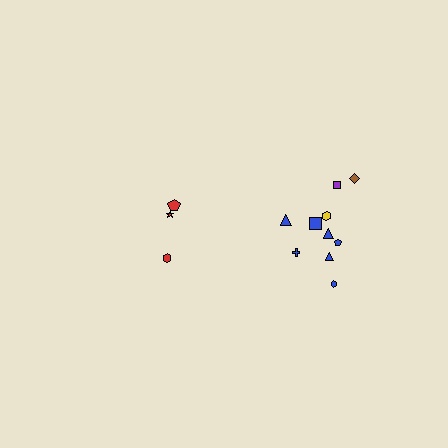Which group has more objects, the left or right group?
The right group.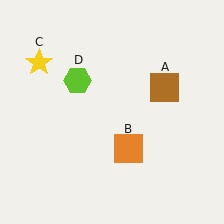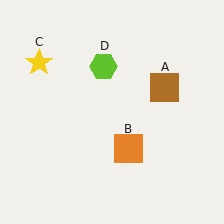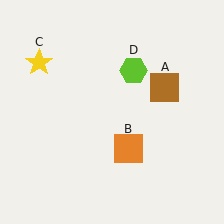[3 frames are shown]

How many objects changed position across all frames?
1 object changed position: lime hexagon (object D).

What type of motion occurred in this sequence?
The lime hexagon (object D) rotated clockwise around the center of the scene.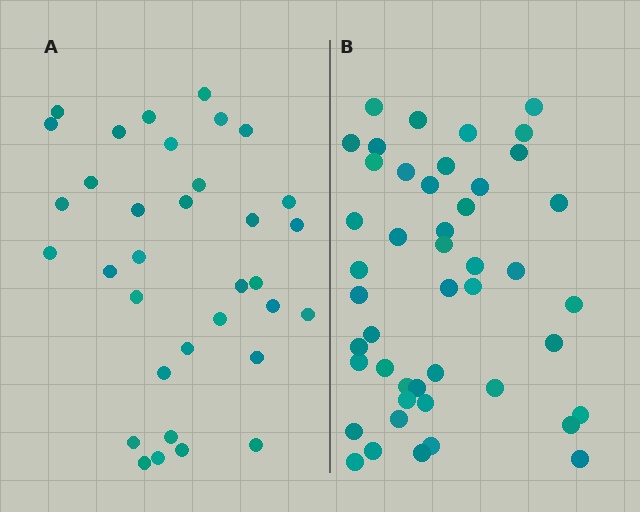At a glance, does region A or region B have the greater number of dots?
Region B (the right region) has more dots.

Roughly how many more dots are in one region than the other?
Region B has roughly 12 or so more dots than region A.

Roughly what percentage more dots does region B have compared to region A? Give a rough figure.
About 35% more.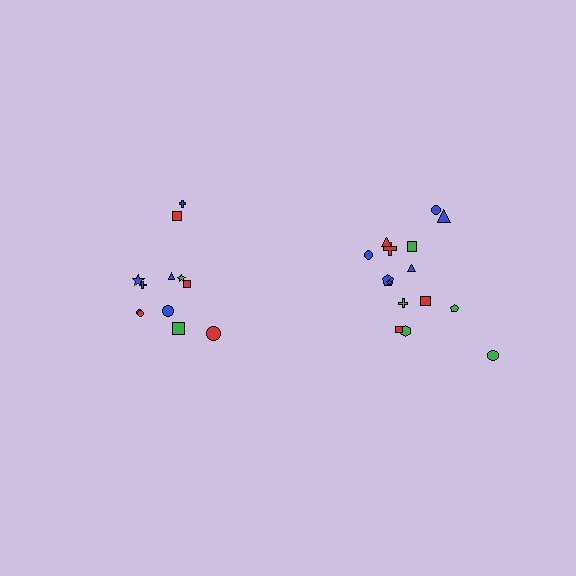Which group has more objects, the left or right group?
The right group.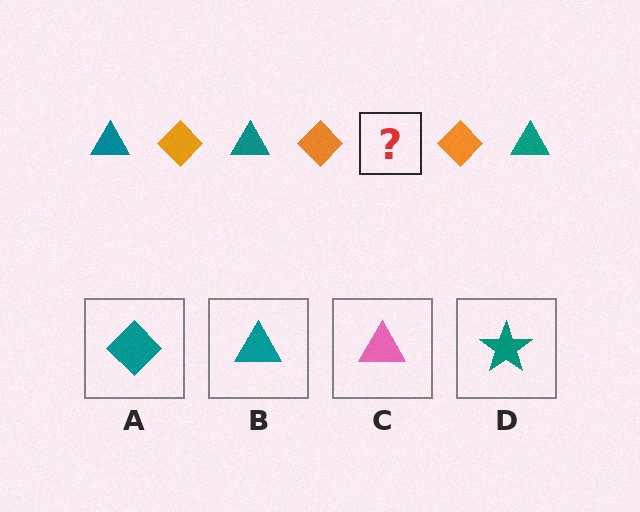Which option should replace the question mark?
Option B.